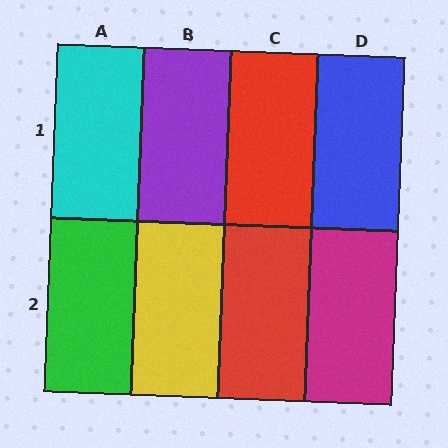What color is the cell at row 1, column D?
Blue.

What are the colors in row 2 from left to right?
Green, yellow, red, magenta.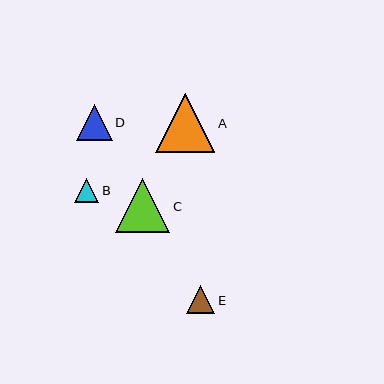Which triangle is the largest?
Triangle A is the largest with a size of approximately 59 pixels.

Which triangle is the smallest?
Triangle B is the smallest with a size of approximately 24 pixels.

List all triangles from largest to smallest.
From largest to smallest: A, C, D, E, B.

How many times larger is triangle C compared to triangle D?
Triangle C is approximately 1.5 times the size of triangle D.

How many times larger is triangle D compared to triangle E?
Triangle D is approximately 1.3 times the size of triangle E.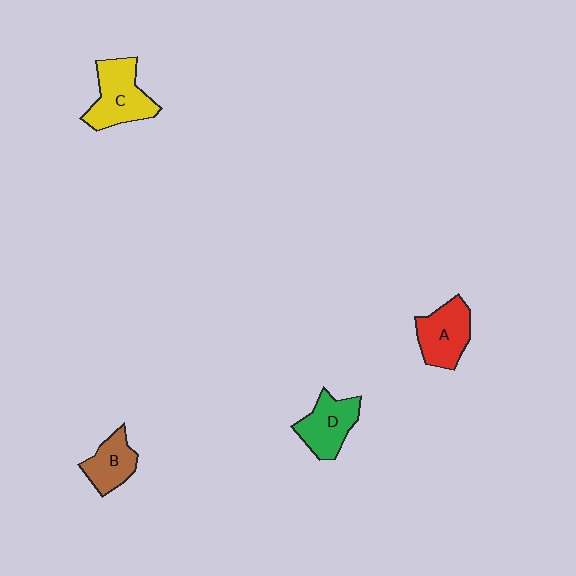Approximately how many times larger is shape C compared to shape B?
Approximately 1.5 times.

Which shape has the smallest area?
Shape B (brown).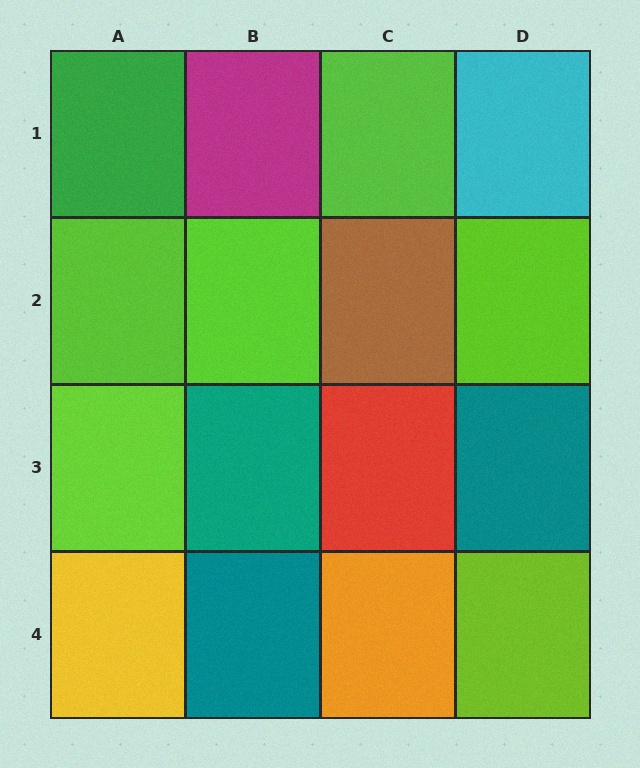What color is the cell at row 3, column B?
Teal.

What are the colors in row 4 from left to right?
Yellow, teal, orange, lime.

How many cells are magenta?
1 cell is magenta.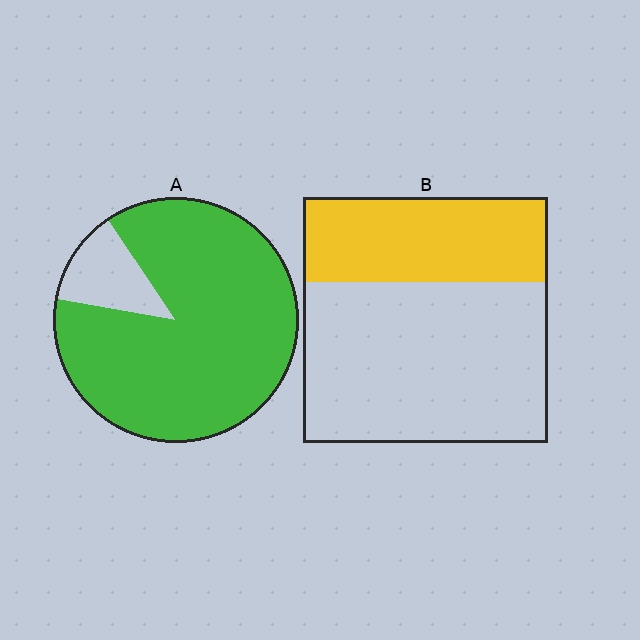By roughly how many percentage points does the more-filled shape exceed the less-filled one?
By roughly 55 percentage points (A over B).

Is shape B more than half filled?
No.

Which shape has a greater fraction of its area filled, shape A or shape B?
Shape A.